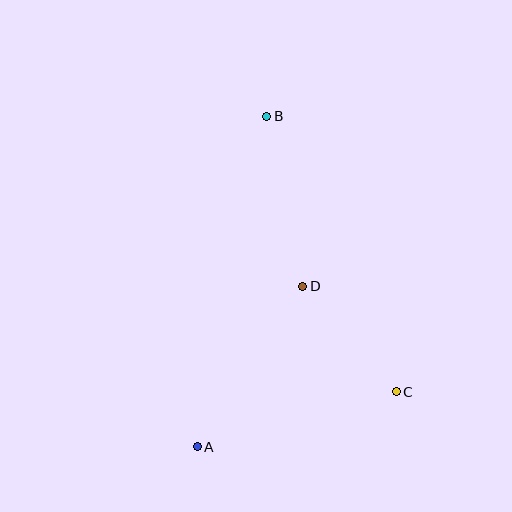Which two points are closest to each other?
Points C and D are closest to each other.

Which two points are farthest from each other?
Points A and B are farthest from each other.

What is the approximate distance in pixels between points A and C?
The distance between A and C is approximately 207 pixels.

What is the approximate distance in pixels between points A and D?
The distance between A and D is approximately 193 pixels.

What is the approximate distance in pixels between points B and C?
The distance between B and C is approximately 304 pixels.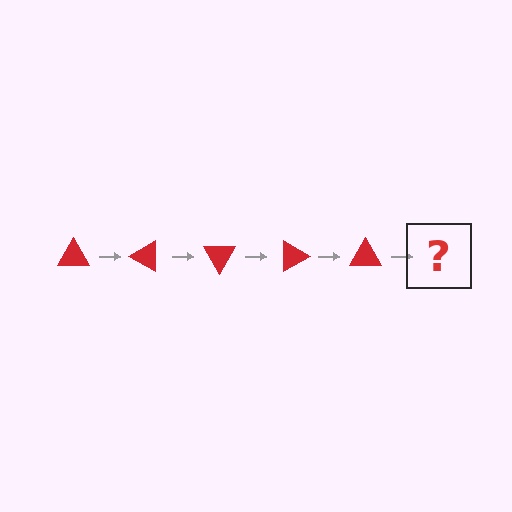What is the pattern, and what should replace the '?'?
The pattern is that the triangle rotates 30 degrees each step. The '?' should be a red triangle rotated 150 degrees.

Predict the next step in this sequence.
The next step is a red triangle rotated 150 degrees.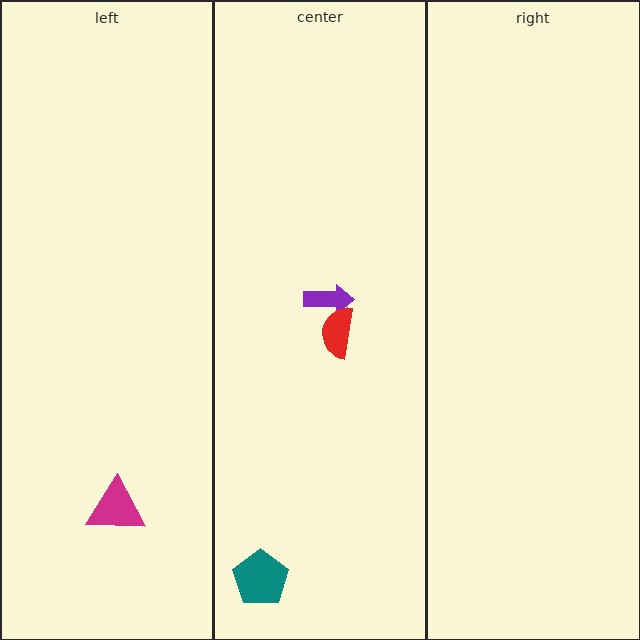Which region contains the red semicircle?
The center region.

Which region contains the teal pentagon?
The center region.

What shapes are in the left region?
The magenta triangle.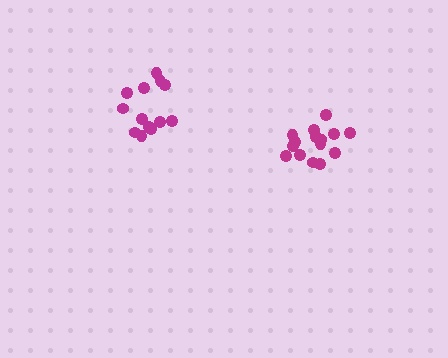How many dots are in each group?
Group 1: 13 dots, Group 2: 15 dots (28 total).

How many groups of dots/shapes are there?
There are 2 groups.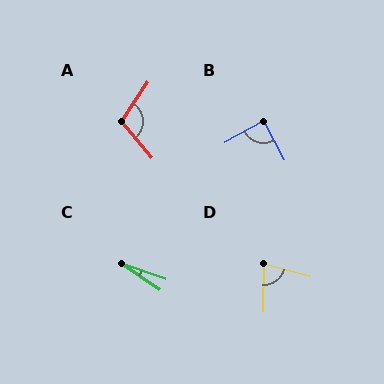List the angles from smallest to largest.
C (15°), D (75°), B (89°), A (106°).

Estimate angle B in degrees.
Approximately 89 degrees.